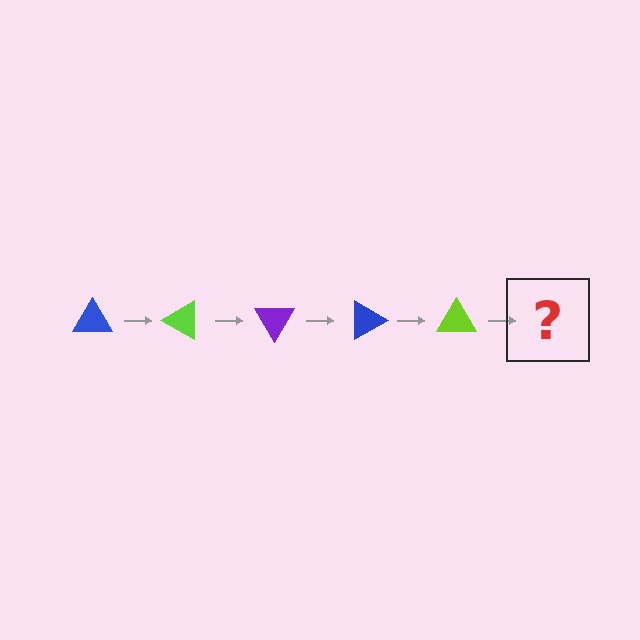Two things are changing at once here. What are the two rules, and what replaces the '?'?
The two rules are that it rotates 30 degrees each step and the color cycles through blue, lime, and purple. The '?' should be a purple triangle, rotated 150 degrees from the start.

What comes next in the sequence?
The next element should be a purple triangle, rotated 150 degrees from the start.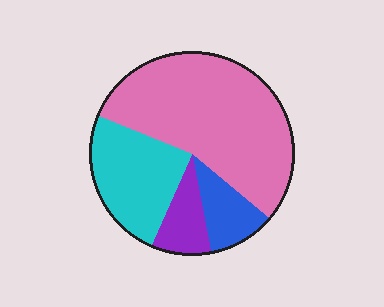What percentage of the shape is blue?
Blue takes up about one tenth (1/10) of the shape.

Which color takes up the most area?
Pink, at roughly 55%.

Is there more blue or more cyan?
Cyan.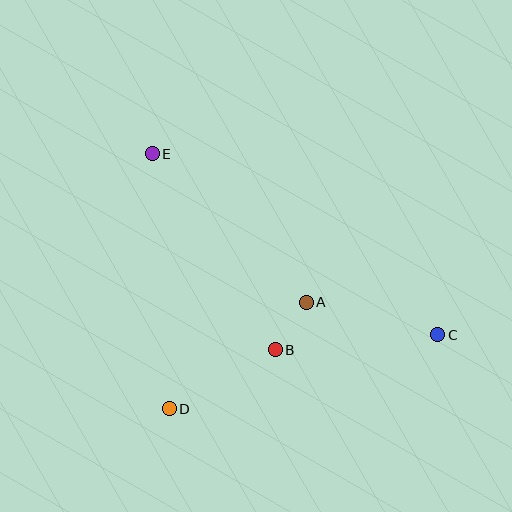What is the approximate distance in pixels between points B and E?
The distance between B and E is approximately 232 pixels.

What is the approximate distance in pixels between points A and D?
The distance between A and D is approximately 174 pixels.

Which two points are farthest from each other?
Points C and E are farthest from each other.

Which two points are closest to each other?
Points A and B are closest to each other.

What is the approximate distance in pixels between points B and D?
The distance between B and D is approximately 122 pixels.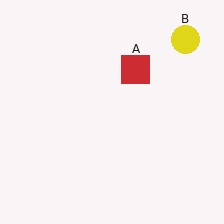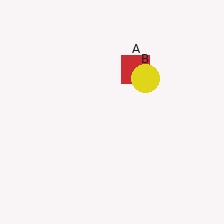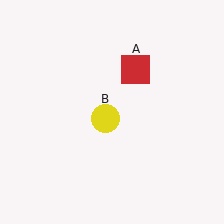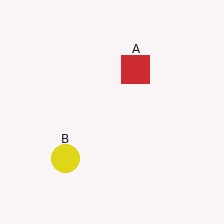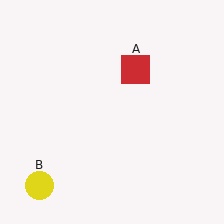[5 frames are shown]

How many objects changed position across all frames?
1 object changed position: yellow circle (object B).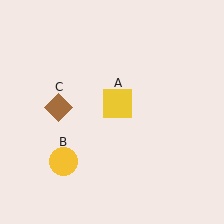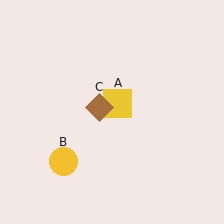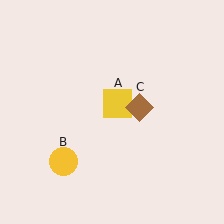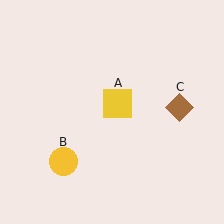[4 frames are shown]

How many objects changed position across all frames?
1 object changed position: brown diamond (object C).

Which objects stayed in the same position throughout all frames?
Yellow square (object A) and yellow circle (object B) remained stationary.